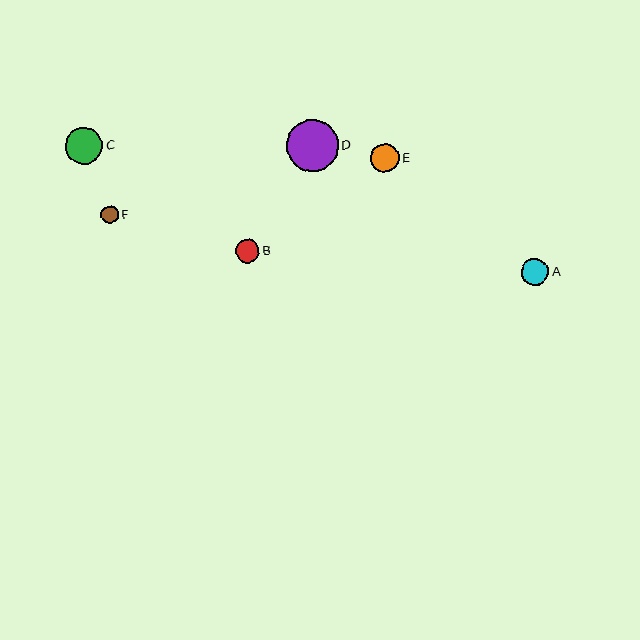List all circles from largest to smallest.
From largest to smallest: D, C, E, A, B, F.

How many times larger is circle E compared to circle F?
Circle E is approximately 1.6 times the size of circle F.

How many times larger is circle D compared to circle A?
Circle D is approximately 1.9 times the size of circle A.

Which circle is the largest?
Circle D is the largest with a size of approximately 52 pixels.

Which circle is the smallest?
Circle F is the smallest with a size of approximately 18 pixels.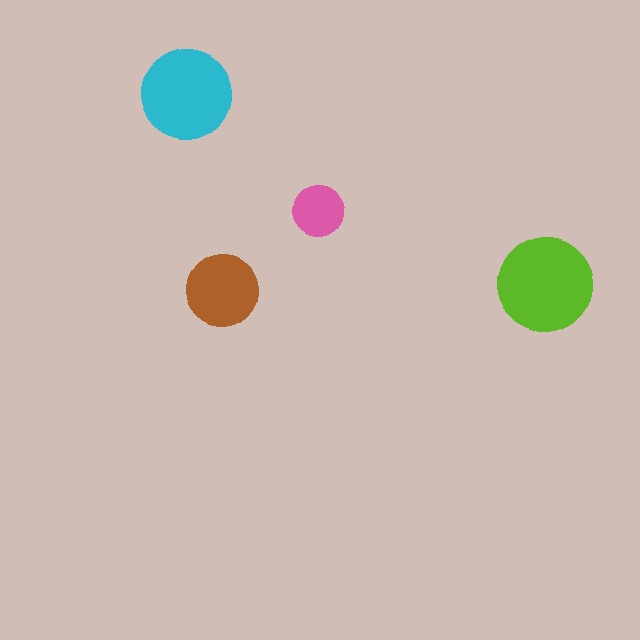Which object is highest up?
The cyan circle is topmost.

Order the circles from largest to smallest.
the lime one, the cyan one, the brown one, the pink one.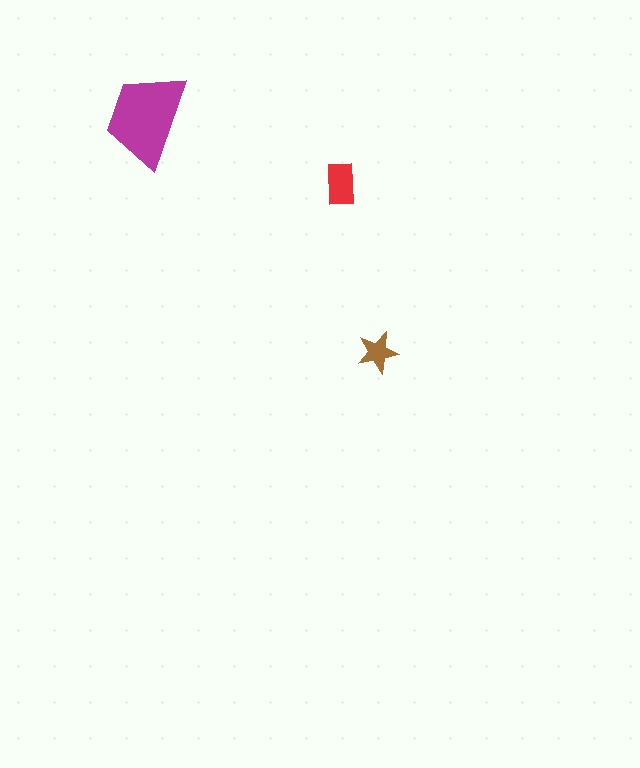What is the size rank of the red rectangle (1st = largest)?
2nd.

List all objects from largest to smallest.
The magenta trapezoid, the red rectangle, the brown star.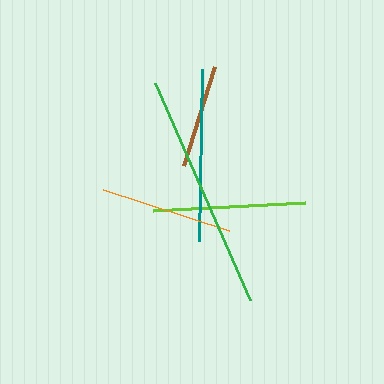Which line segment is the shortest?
The brown line is the shortest at approximately 104 pixels.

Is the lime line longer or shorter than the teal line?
The teal line is longer than the lime line.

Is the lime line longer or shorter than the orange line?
The lime line is longer than the orange line.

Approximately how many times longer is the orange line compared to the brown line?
The orange line is approximately 1.3 times the length of the brown line.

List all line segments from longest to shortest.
From longest to shortest: green, teal, lime, orange, brown.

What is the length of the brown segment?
The brown segment is approximately 104 pixels long.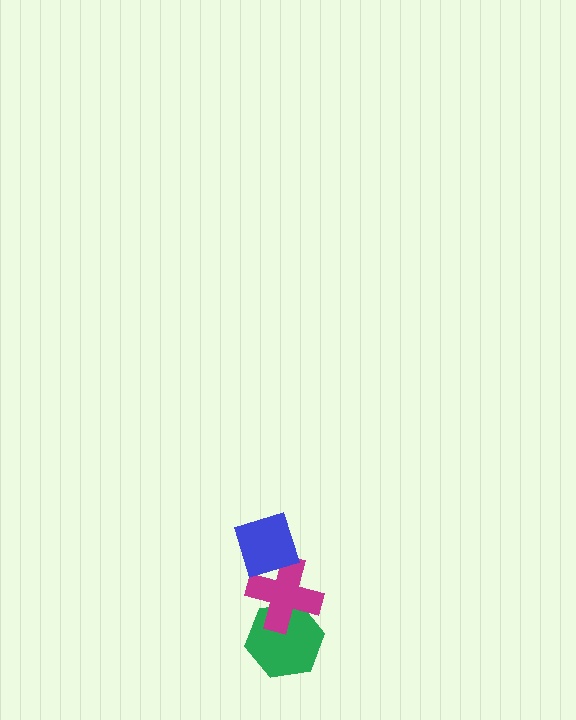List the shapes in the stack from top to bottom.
From top to bottom: the blue diamond, the magenta cross, the green hexagon.